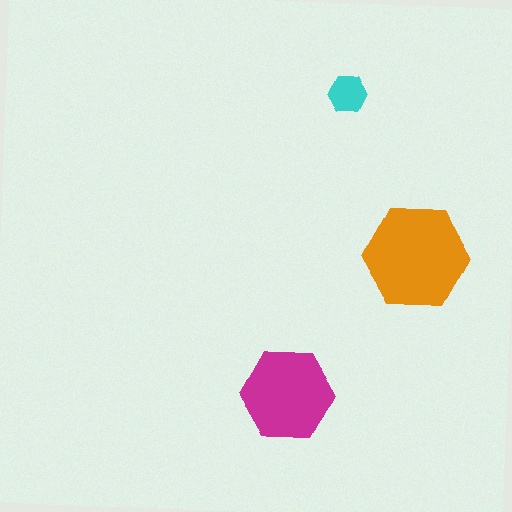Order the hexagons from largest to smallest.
the orange one, the magenta one, the cyan one.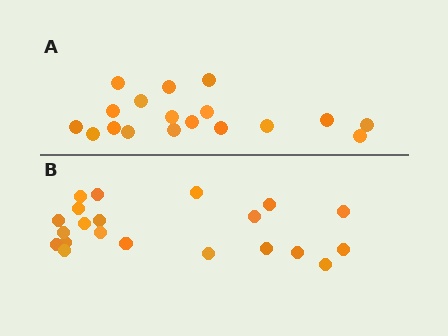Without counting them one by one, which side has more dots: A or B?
Region B (the bottom region) has more dots.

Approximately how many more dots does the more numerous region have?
Region B has just a few more — roughly 2 or 3 more dots than region A.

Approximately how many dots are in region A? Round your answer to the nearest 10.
About 20 dots. (The exact count is 18, which rounds to 20.)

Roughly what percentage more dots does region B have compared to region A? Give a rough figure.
About 15% more.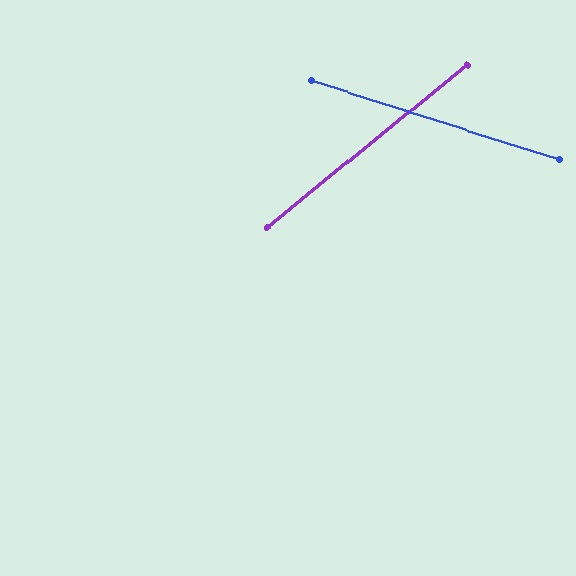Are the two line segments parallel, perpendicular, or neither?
Neither parallel nor perpendicular — they differ by about 57°.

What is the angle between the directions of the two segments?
Approximately 57 degrees.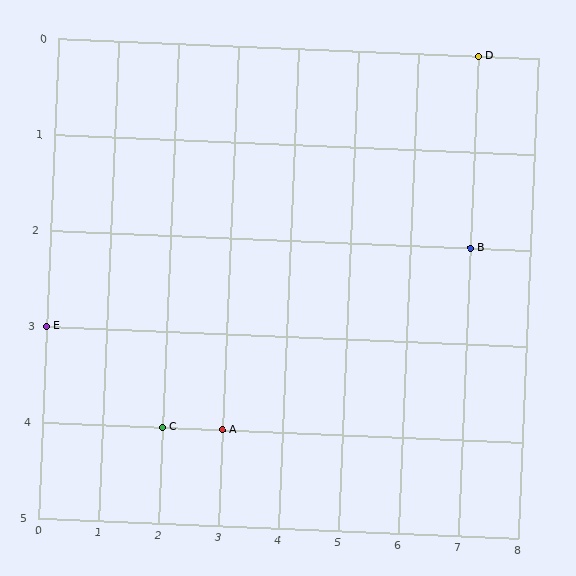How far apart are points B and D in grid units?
Points B and D are 2 rows apart.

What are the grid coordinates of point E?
Point E is at grid coordinates (0, 3).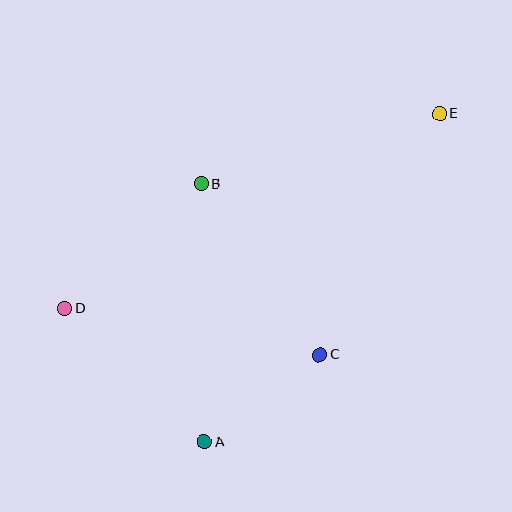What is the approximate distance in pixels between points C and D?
The distance between C and D is approximately 259 pixels.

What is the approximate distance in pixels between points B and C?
The distance between B and C is approximately 208 pixels.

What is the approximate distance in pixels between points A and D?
The distance between A and D is approximately 193 pixels.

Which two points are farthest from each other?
Points D and E are farthest from each other.